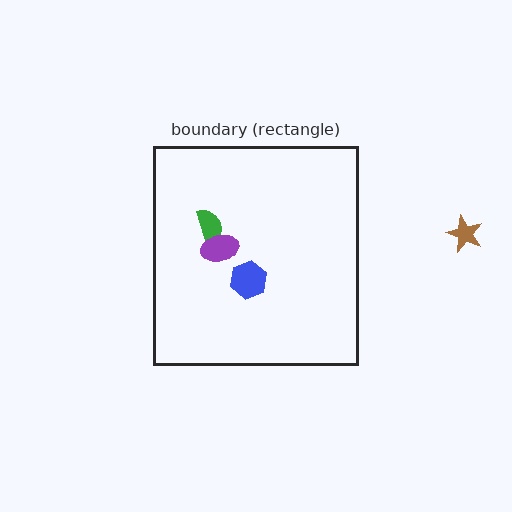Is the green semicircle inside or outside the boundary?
Inside.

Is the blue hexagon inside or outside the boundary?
Inside.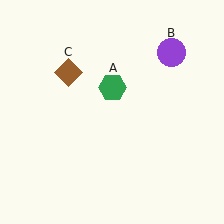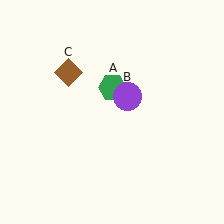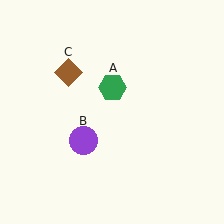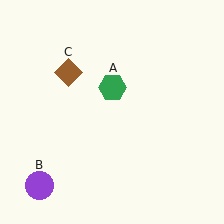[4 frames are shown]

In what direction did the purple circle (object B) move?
The purple circle (object B) moved down and to the left.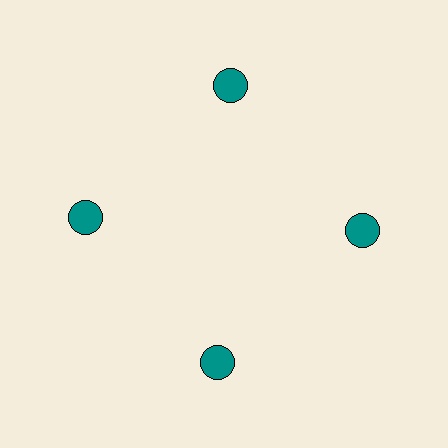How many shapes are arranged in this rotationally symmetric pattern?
There are 4 shapes, arranged in 4 groups of 1.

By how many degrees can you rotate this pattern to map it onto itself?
The pattern maps onto itself every 90 degrees of rotation.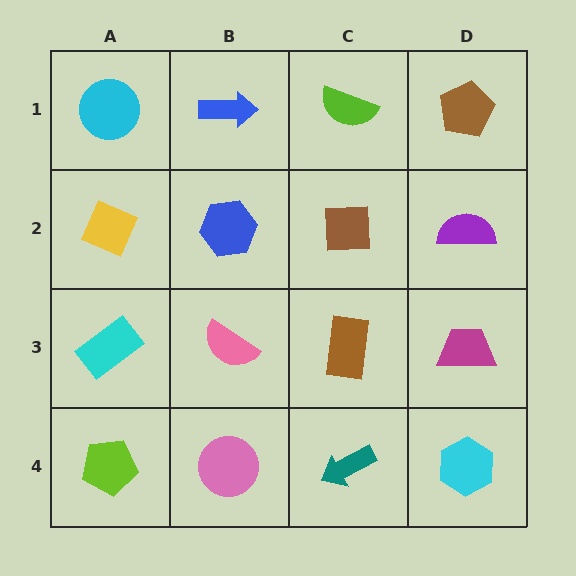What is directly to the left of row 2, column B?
A yellow diamond.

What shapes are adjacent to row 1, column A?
A yellow diamond (row 2, column A), a blue arrow (row 1, column B).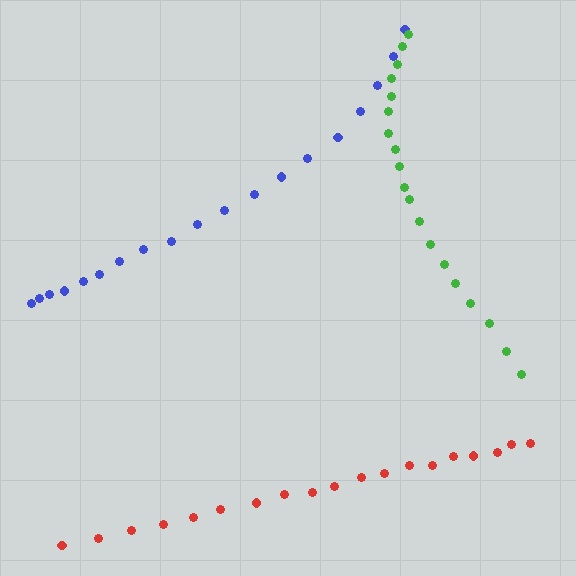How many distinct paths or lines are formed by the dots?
There are 3 distinct paths.